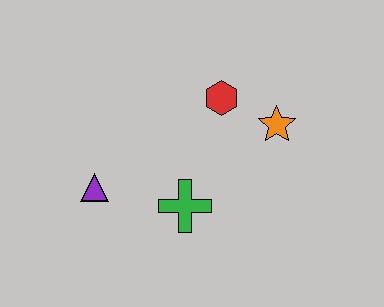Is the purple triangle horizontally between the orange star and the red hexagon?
No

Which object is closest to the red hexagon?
The orange star is closest to the red hexagon.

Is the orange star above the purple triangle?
Yes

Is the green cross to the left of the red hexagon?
Yes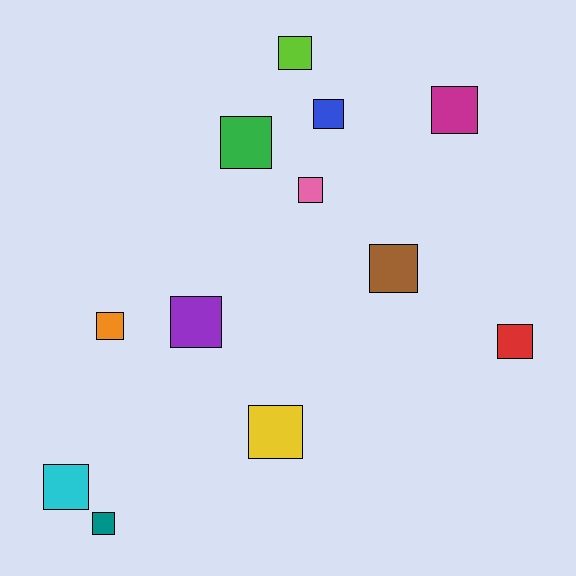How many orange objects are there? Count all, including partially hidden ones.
There is 1 orange object.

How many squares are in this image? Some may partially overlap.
There are 12 squares.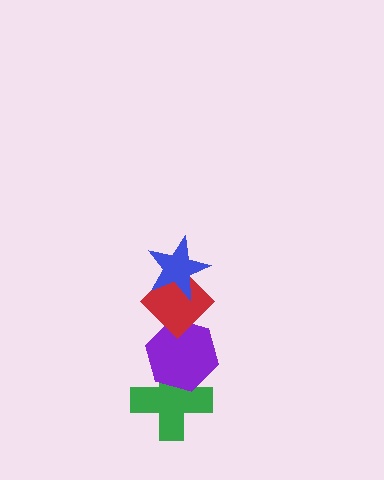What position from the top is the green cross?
The green cross is 4th from the top.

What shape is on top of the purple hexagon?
The red diamond is on top of the purple hexagon.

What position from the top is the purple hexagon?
The purple hexagon is 3rd from the top.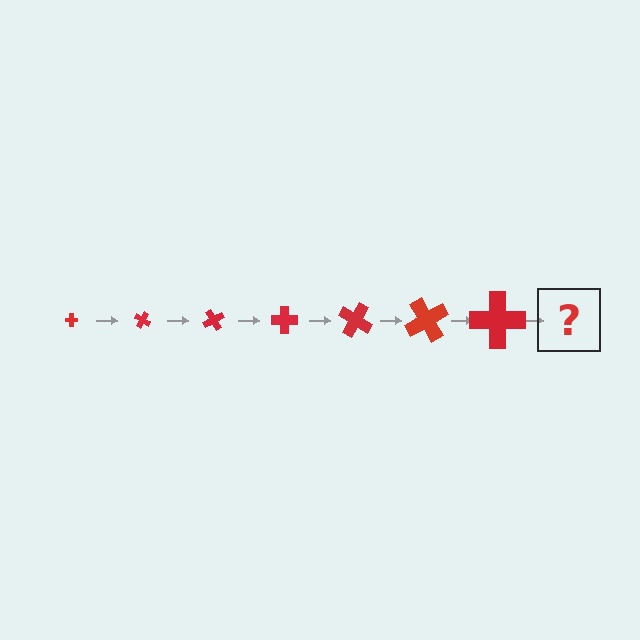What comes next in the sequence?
The next element should be a cross, larger than the previous one and rotated 210 degrees from the start.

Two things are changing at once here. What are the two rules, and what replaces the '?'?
The two rules are that the cross grows larger each step and it rotates 30 degrees each step. The '?' should be a cross, larger than the previous one and rotated 210 degrees from the start.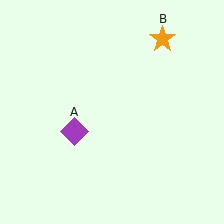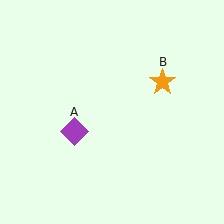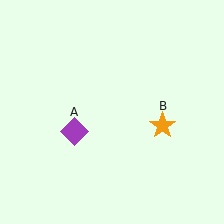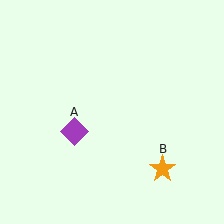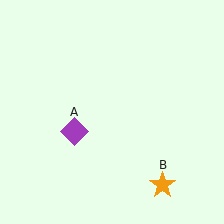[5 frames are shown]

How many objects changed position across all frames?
1 object changed position: orange star (object B).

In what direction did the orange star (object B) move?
The orange star (object B) moved down.